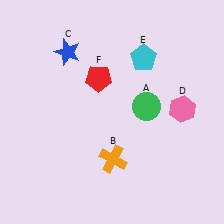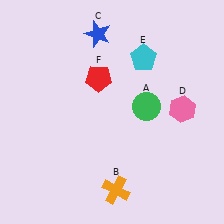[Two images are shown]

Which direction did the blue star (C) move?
The blue star (C) moved right.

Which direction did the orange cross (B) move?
The orange cross (B) moved down.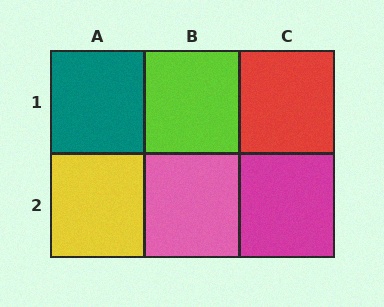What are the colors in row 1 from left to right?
Teal, lime, red.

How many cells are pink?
1 cell is pink.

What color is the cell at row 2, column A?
Yellow.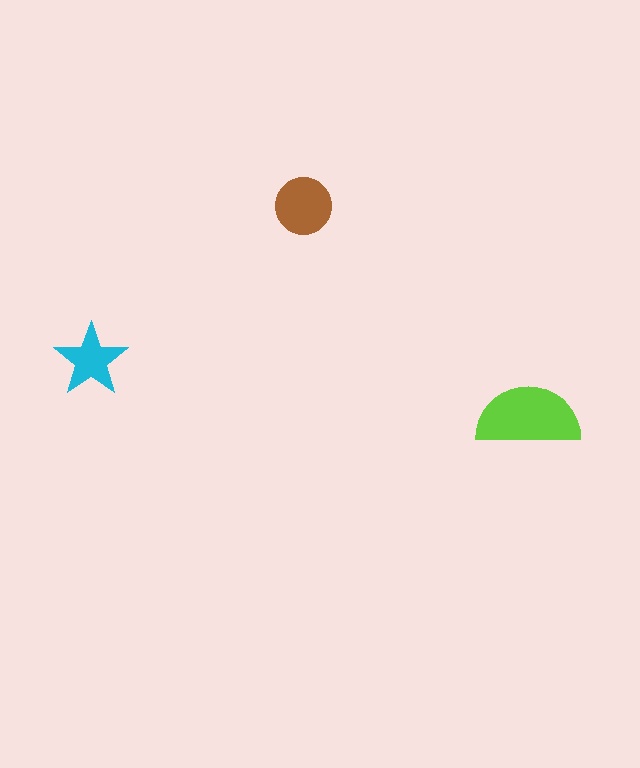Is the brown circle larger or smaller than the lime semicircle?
Smaller.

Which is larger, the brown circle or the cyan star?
The brown circle.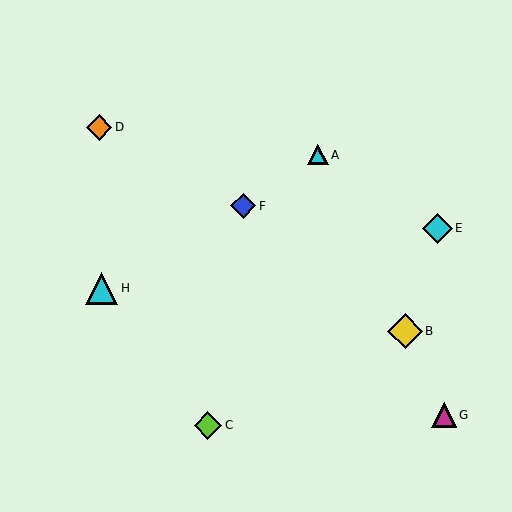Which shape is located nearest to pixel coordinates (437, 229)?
The cyan diamond (labeled E) at (438, 228) is nearest to that location.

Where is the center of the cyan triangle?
The center of the cyan triangle is at (318, 155).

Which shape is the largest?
The yellow diamond (labeled B) is the largest.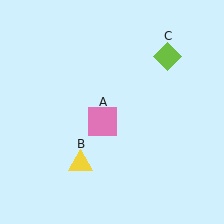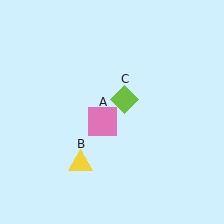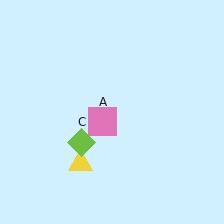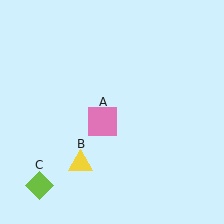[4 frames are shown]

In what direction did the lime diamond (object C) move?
The lime diamond (object C) moved down and to the left.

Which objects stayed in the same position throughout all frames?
Pink square (object A) and yellow triangle (object B) remained stationary.